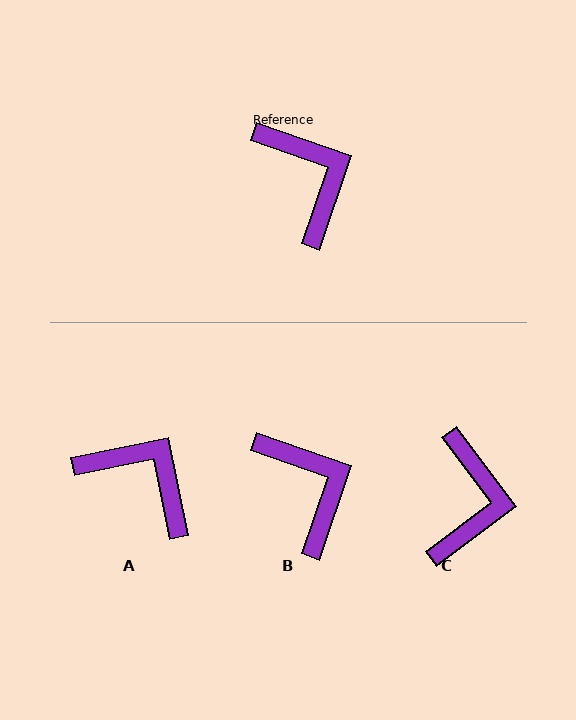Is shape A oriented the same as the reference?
No, it is off by about 30 degrees.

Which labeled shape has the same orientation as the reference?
B.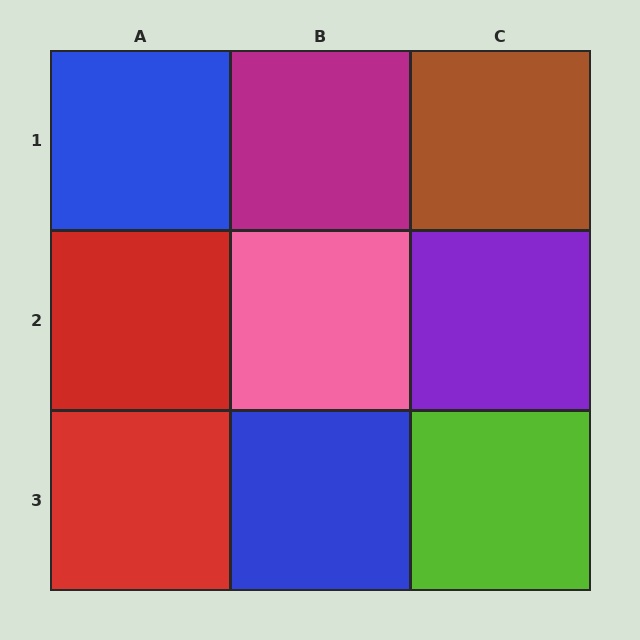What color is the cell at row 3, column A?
Red.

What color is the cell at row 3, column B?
Blue.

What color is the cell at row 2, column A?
Red.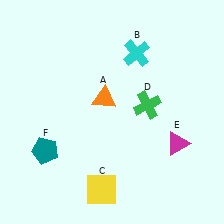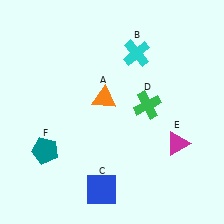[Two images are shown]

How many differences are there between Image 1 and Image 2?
There is 1 difference between the two images.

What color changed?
The square (C) changed from yellow in Image 1 to blue in Image 2.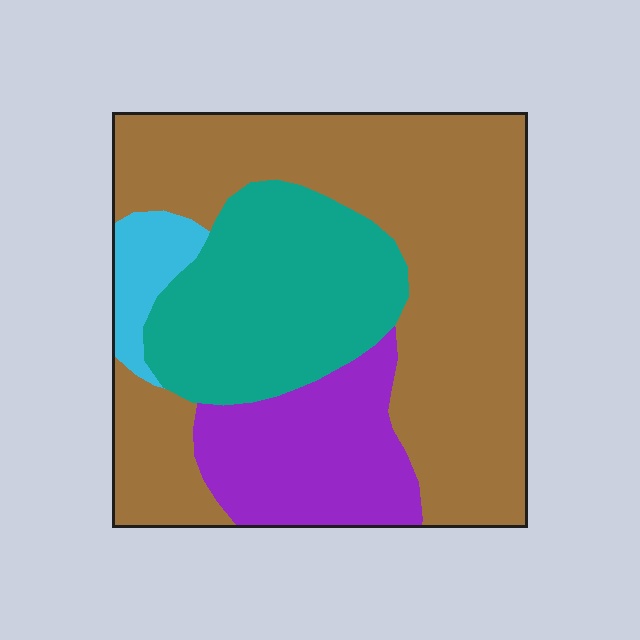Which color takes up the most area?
Brown, at roughly 55%.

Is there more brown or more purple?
Brown.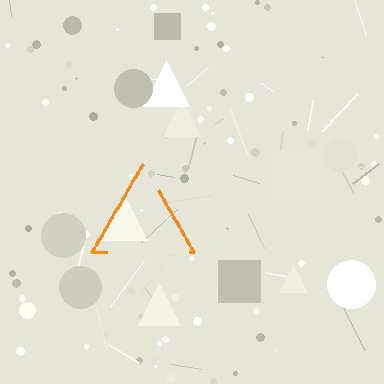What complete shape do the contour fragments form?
The contour fragments form a triangle.